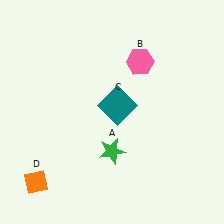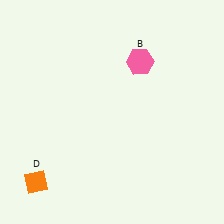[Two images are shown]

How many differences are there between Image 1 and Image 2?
There are 2 differences between the two images.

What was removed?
The green star (A), the teal square (C) were removed in Image 2.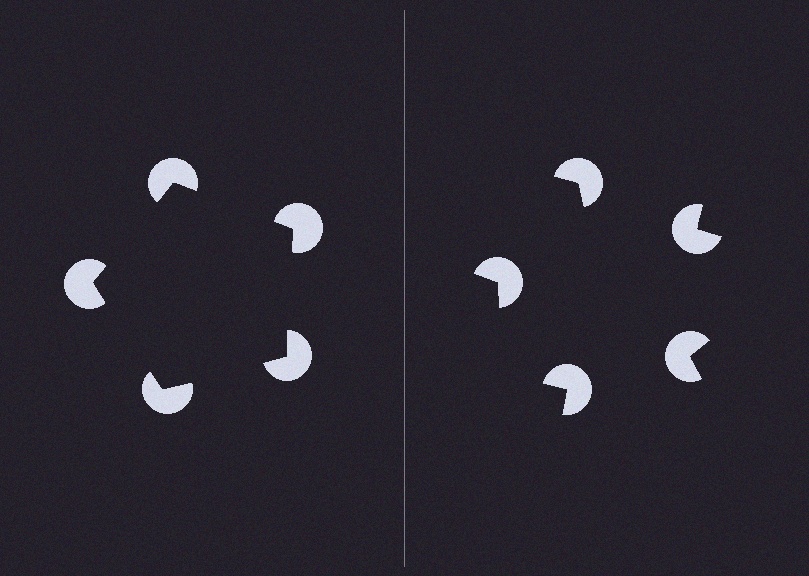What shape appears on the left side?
An illusory pentagon.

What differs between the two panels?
The pac-man discs are positioned identically on both sides; only the wedge orientations differ. On the left they align to a pentagon; on the right they are misaligned.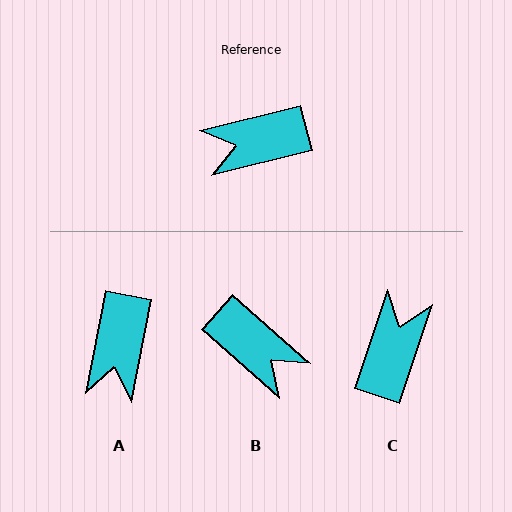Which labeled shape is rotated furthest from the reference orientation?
B, about 125 degrees away.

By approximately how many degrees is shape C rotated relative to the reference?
Approximately 122 degrees clockwise.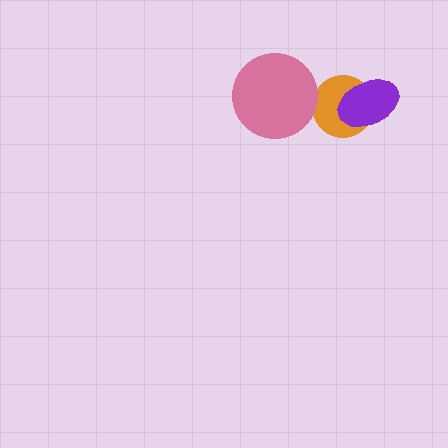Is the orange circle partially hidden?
Yes, it is partially covered by another shape.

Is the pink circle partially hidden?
No, no other shape covers it.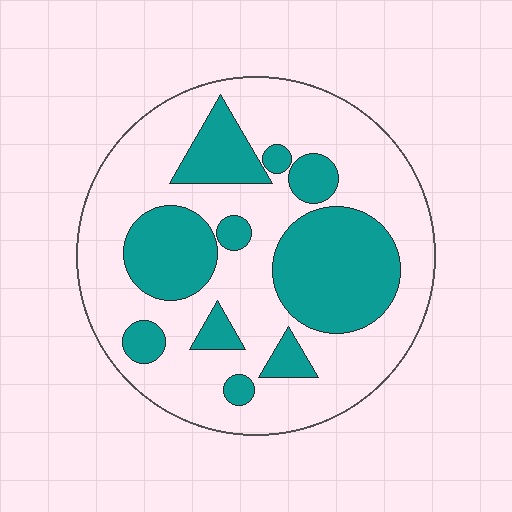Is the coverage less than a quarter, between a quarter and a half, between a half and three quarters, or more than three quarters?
Between a quarter and a half.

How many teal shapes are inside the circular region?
10.